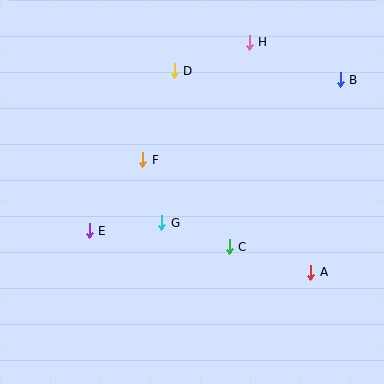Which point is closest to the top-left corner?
Point D is closest to the top-left corner.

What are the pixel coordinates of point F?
Point F is at (143, 160).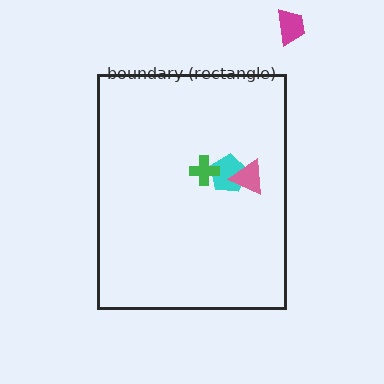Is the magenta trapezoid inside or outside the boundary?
Outside.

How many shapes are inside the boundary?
3 inside, 1 outside.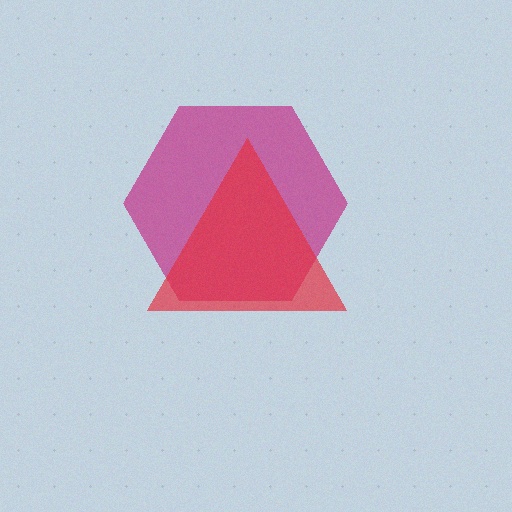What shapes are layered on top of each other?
The layered shapes are: a magenta hexagon, a red triangle.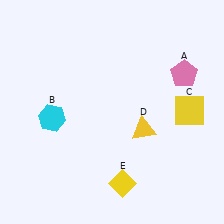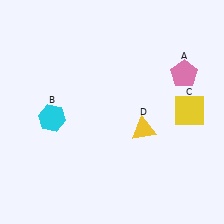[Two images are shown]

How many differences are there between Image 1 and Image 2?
There is 1 difference between the two images.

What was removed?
The yellow diamond (E) was removed in Image 2.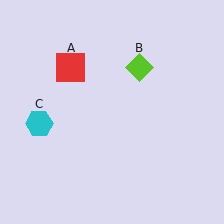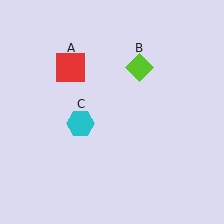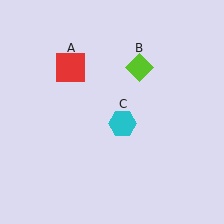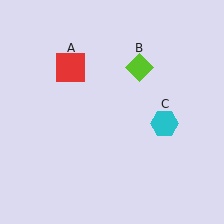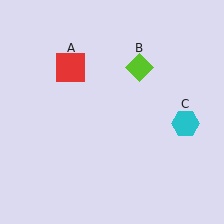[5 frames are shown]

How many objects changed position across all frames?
1 object changed position: cyan hexagon (object C).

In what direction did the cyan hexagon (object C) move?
The cyan hexagon (object C) moved right.